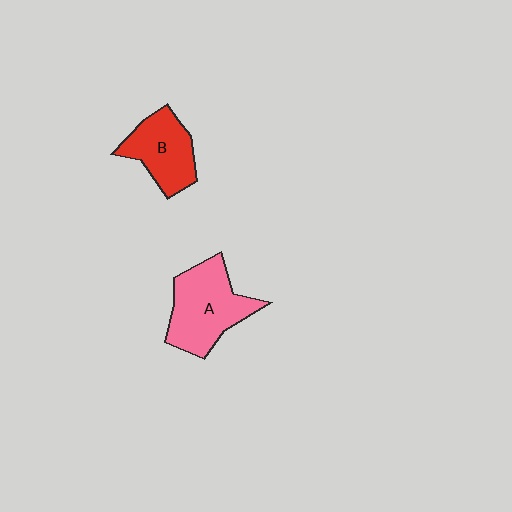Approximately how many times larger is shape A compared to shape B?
Approximately 1.3 times.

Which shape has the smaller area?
Shape B (red).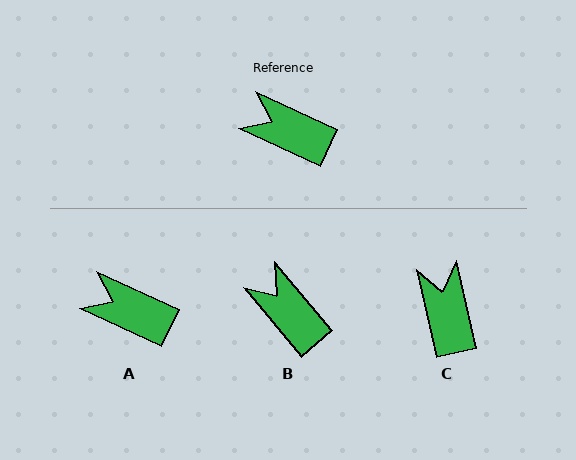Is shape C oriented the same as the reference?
No, it is off by about 52 degrees.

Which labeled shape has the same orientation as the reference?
A.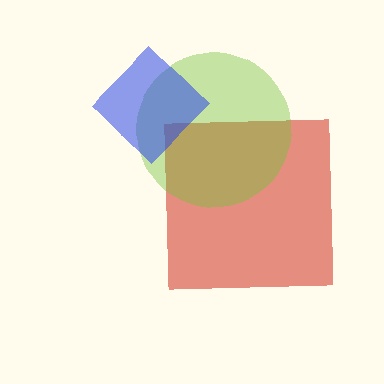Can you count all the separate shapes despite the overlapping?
Yes, there are 3 separate shapes.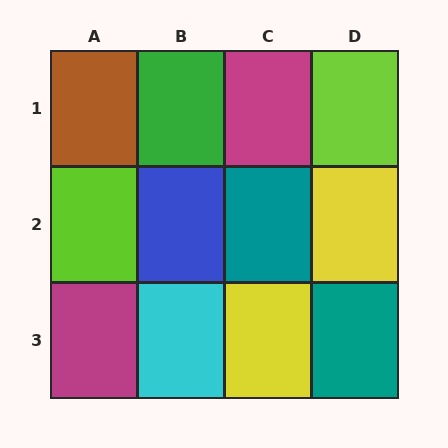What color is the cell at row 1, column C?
Magenta.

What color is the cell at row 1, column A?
Brown.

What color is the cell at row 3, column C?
Yellow.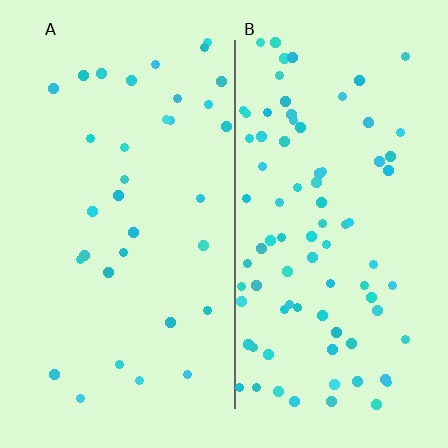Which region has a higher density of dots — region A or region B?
B (the right).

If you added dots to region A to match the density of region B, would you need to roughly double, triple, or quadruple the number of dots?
Approximately triple.